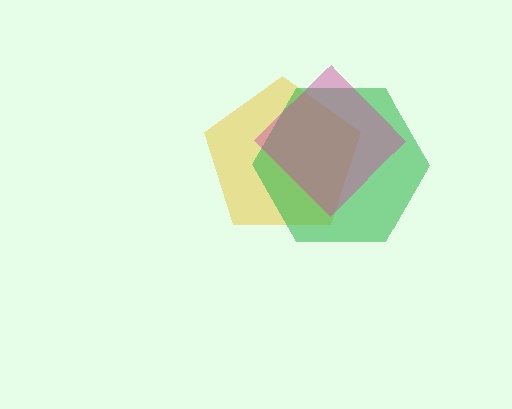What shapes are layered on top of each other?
The layered shapes are: a yellow pentagon, a green hexagon, a magenta diamond.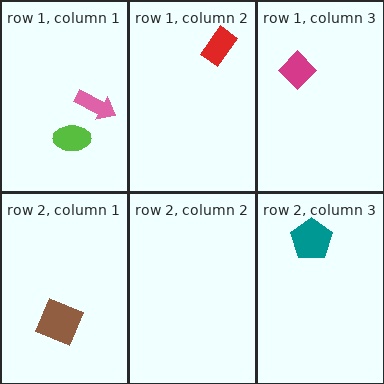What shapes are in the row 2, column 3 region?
The teal pentagon.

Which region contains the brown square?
The row 2, column 1 region.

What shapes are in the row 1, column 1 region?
The pink arrow, the lime ellipse.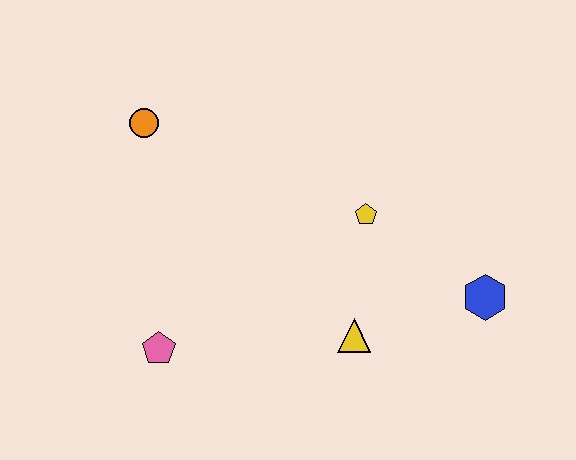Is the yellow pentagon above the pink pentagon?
Yes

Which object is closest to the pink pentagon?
The yellow triangle is closest to the pink pentagon.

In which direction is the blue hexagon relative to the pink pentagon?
The blue hexagon is to the right of the pink pentagon.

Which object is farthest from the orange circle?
The blue hexagon is farthest from the orange circle.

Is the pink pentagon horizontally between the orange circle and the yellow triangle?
Yes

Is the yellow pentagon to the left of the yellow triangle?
No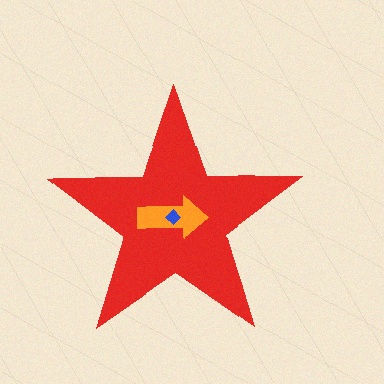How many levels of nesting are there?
3.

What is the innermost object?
The blue diamond.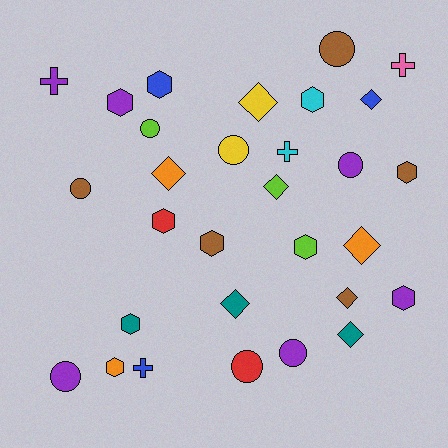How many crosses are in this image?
There are 4 crosses.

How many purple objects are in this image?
There are 6 purple objects.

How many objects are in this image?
There are 30 objects.